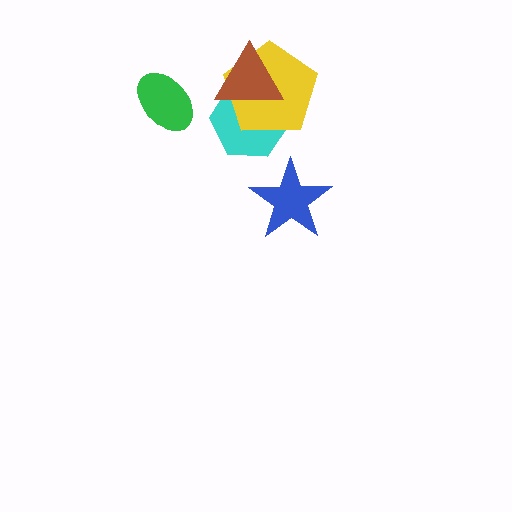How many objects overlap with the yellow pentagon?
2 objects overlap with the yellow pentagon.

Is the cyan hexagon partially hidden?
Yes, it is partially covered by another shape.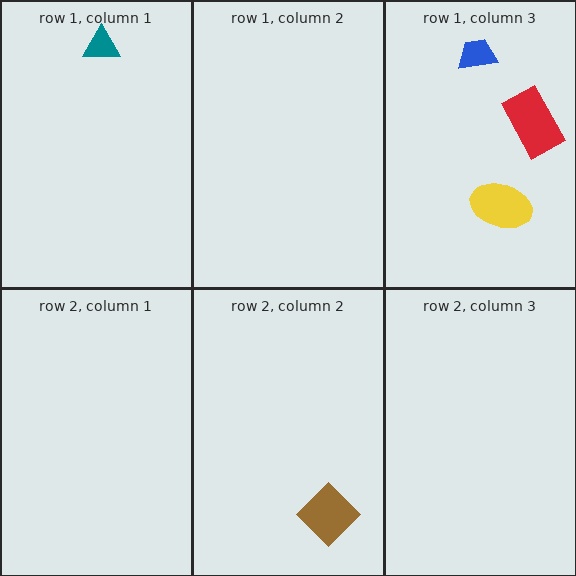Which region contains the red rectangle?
The row 1, column 3 region.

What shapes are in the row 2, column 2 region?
The brown diamond.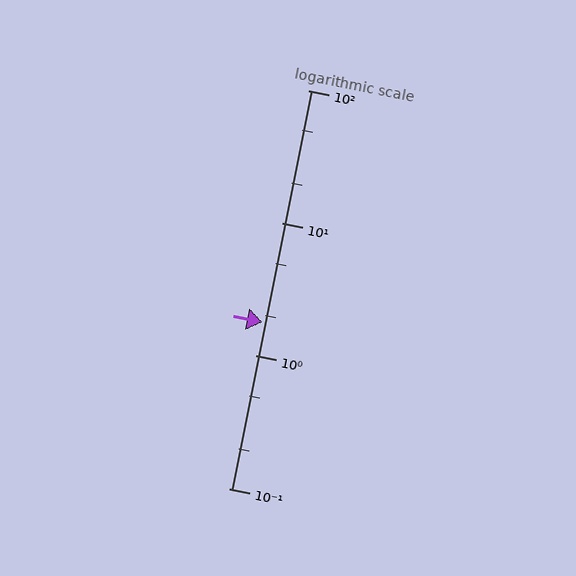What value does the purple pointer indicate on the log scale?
The pointer indicates approximately 1.8.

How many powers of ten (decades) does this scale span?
The scale spans 3 decades, from 0.1 to 100.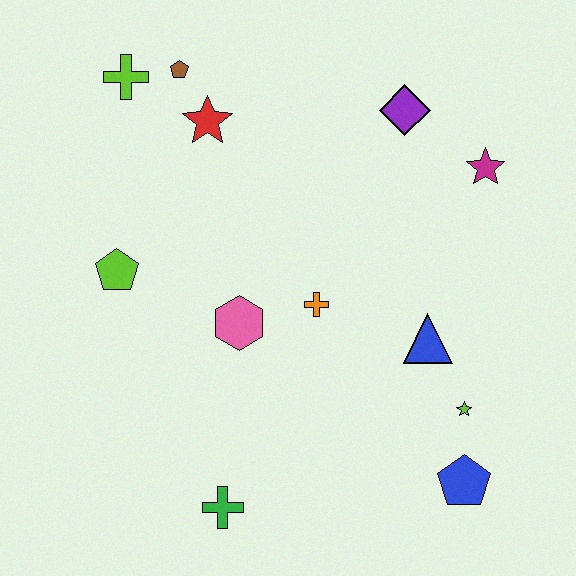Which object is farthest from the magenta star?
The green cross is farthest from the magenta star.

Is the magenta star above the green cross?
Yes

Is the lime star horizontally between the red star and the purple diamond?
No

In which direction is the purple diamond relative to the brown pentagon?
The purple diamond is to the right of the brown pentagon.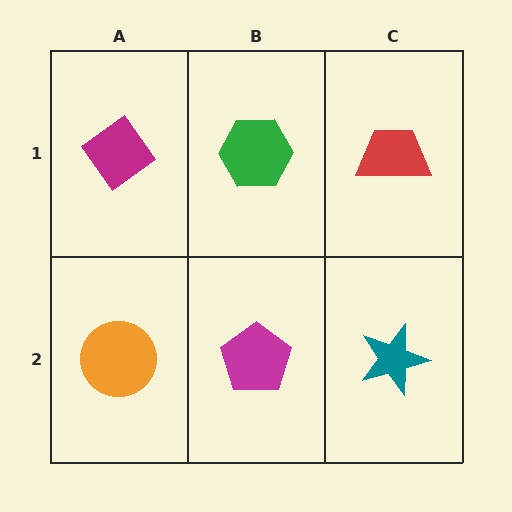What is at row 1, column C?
A red trapezoid.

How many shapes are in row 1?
3 shapes.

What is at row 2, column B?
A magenta pentagon.